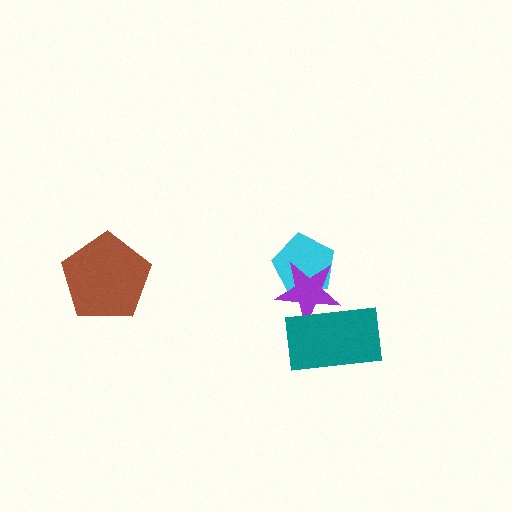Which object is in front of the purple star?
The teal rectangle is in front of the purple star.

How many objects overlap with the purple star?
2 objects overlap with the purple star.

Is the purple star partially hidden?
Yes, it is partially covered by another shape.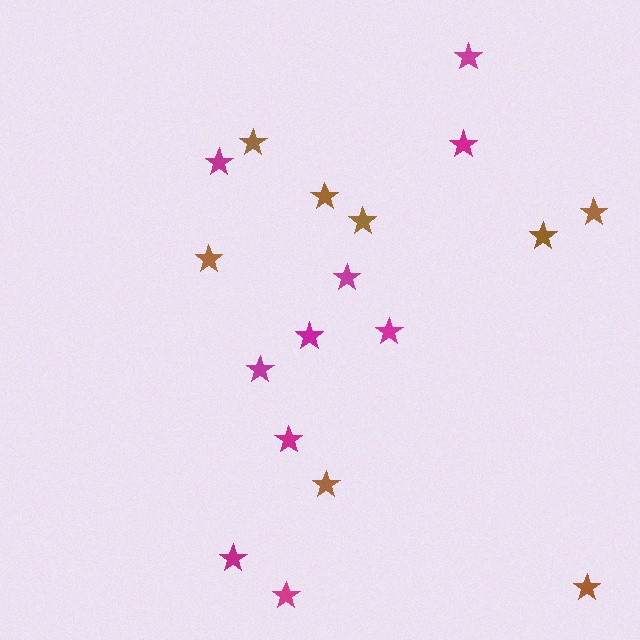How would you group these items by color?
There are 2 groups: one group of magenta stars (10) and one group of brown stars (8).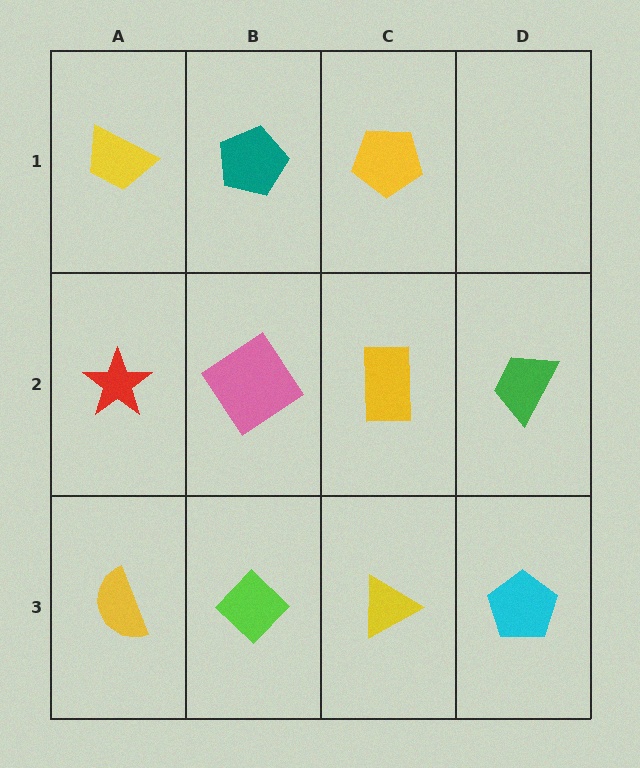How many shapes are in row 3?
4 shapes.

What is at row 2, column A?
A red star.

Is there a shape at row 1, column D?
No, that cell is empty.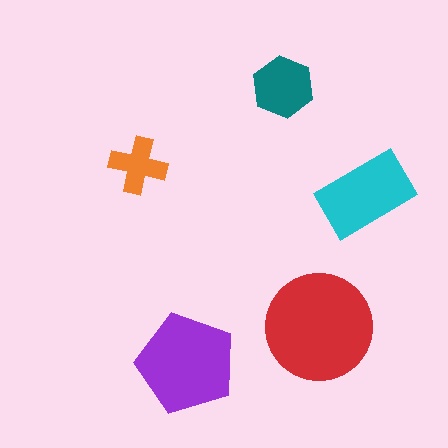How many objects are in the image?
There are 5 objects in the image.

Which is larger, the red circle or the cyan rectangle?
The red circle.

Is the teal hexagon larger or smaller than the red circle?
Smaller.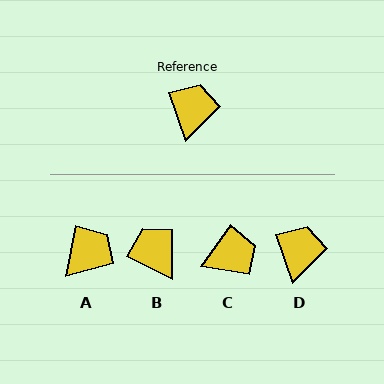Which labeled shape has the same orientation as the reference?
D.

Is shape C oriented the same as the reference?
No, it is off by about 55 degrees.